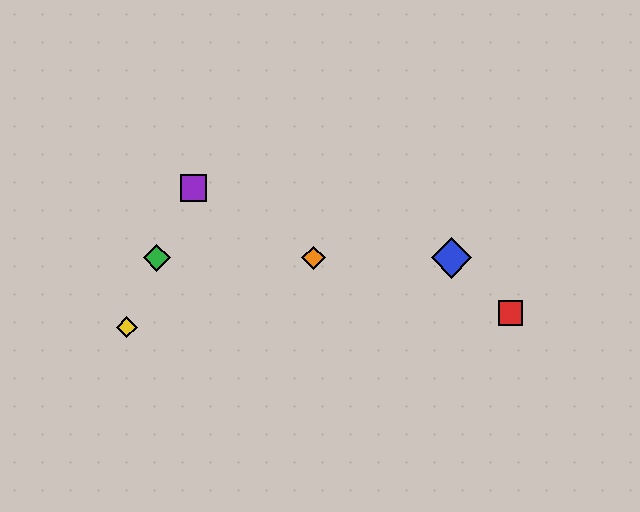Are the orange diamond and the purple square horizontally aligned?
No, the orange diamond is at y≈258 and the purple square is at y≈188.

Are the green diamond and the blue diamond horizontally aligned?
Yes, both are at y≈258.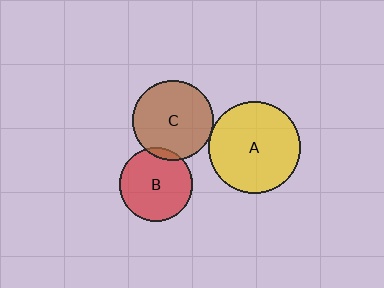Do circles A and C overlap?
Yes.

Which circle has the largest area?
Circle A (yellow).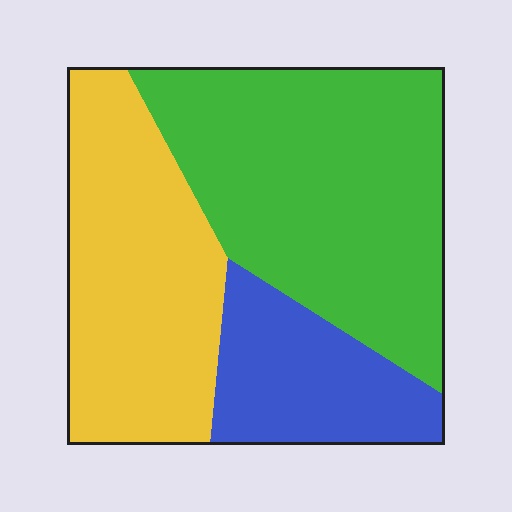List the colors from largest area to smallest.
From largest to smallest: green, yellow, blue.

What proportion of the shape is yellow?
Yellow takes up between a third and a half of the shape.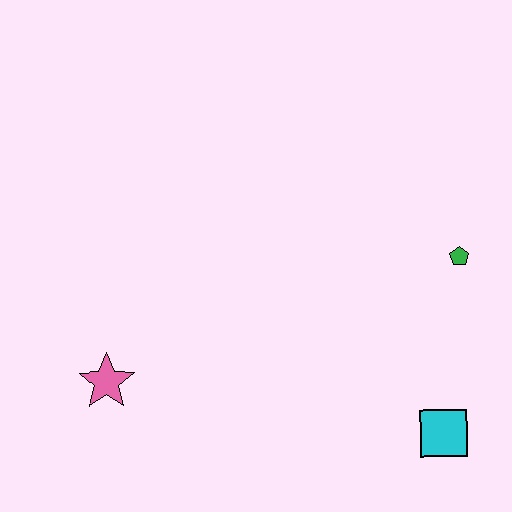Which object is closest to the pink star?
The cyan square is closest to the pink star.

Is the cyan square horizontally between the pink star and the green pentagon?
Yes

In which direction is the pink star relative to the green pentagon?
The pink star is to the left of the green pentagon.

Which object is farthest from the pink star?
The green pentagon is farthest from the pink star.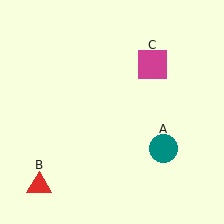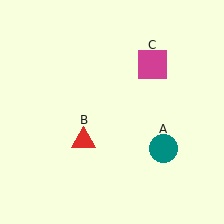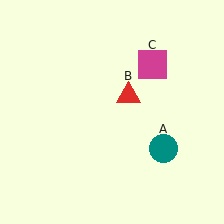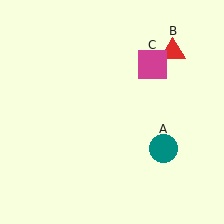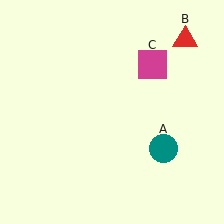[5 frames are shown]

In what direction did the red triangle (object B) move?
The red triangle (object B) moved up and to the right.